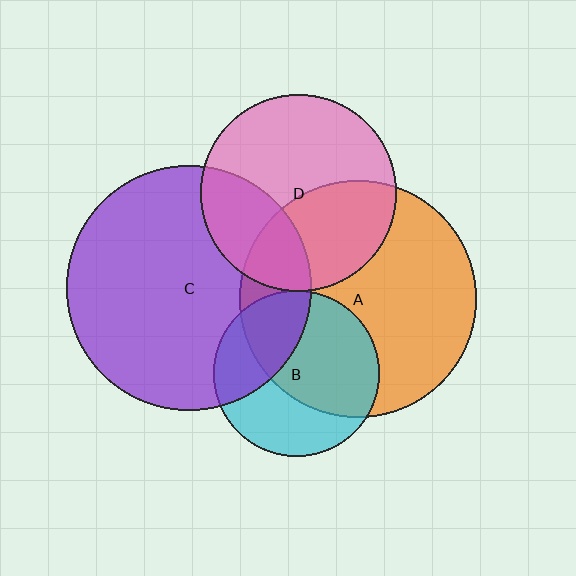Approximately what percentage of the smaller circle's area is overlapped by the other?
Approximately 20%.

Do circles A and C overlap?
Yes.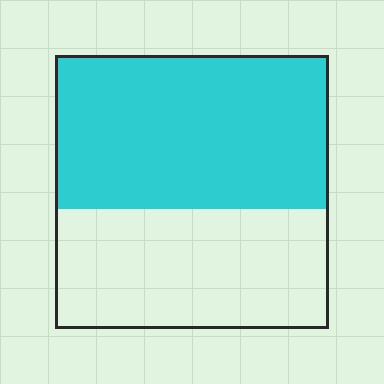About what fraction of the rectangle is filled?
About three fifths (3/5).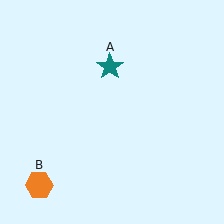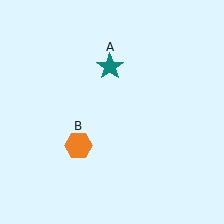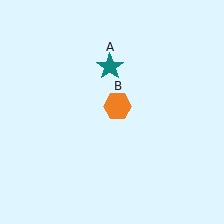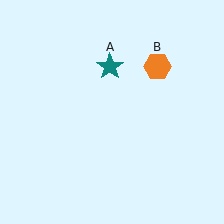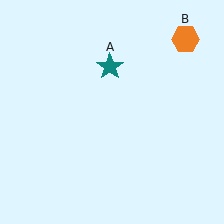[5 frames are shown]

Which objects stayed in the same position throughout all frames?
Teal star (object A) remained stationary.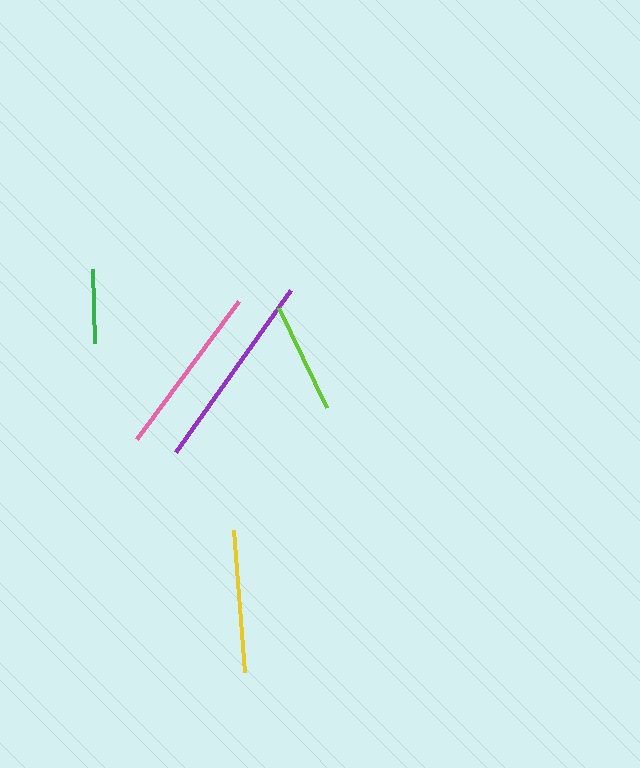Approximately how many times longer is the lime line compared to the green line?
The lime line is approximately 1.5 times the length of the green line.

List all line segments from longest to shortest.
From longest to shortest: purple, pink, yellow, lime, green.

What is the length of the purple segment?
The purple segment is approximately 198 pixels long.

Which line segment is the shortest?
The green line is the shortest at approximately 74 pixels.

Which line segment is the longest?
The purple line is the longest at approximately 198 pixels.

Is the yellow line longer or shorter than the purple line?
The purple line is longer than the yellow line.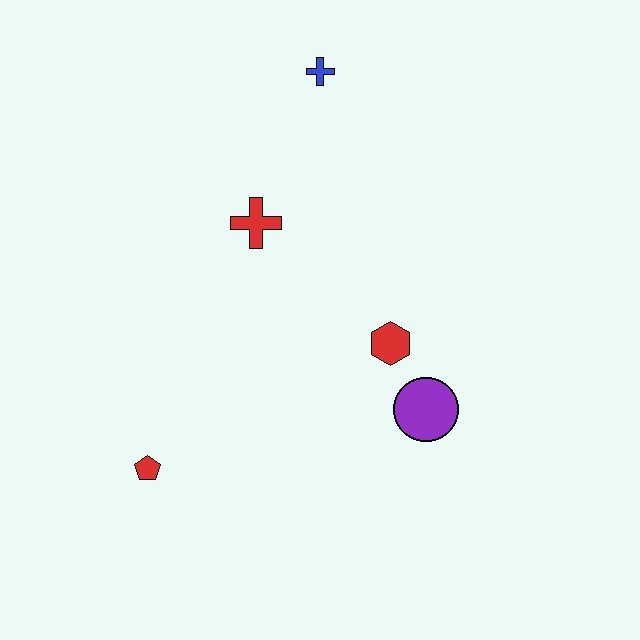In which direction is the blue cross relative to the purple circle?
The blue cross is above the purple circle.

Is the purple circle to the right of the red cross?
Yes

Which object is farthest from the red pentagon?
The blue cross is farthest from the red pentagon.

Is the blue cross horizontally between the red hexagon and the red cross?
Yes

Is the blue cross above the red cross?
Yes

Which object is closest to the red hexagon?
The purple circle is closest to the red hexagon.